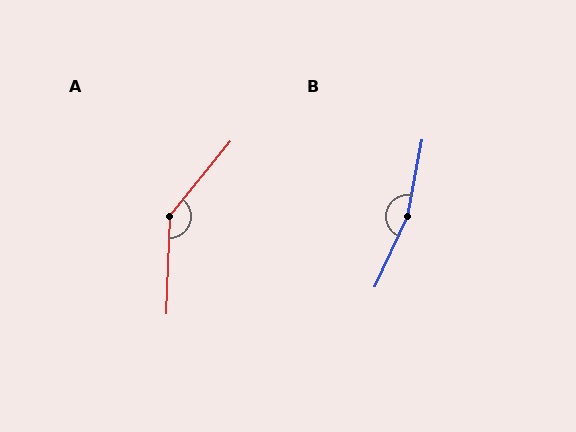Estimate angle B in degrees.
Approximately 166 degrees.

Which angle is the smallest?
A, at approximately 143 degrees.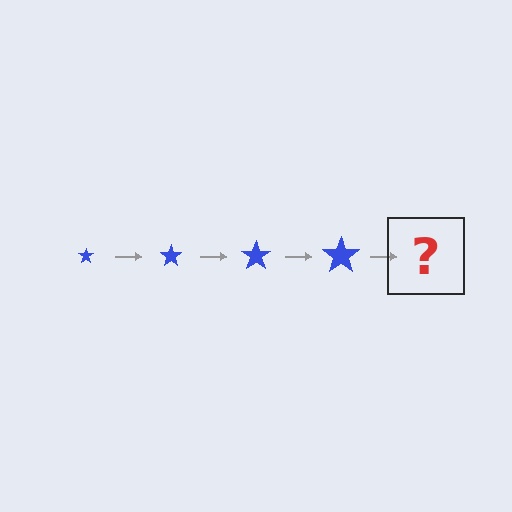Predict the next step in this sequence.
The next step is a blue star, larger than the previous one.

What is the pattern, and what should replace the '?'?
The pattern is that the star gets progressively larger each step. The '?' should be a blue star, larger than the previous one.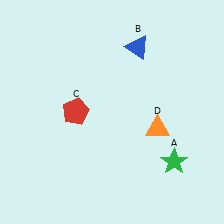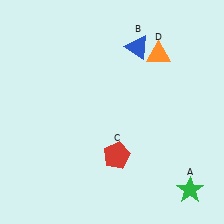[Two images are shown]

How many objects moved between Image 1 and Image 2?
3 objects moved between the two images.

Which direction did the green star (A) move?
The green star (A) moved down.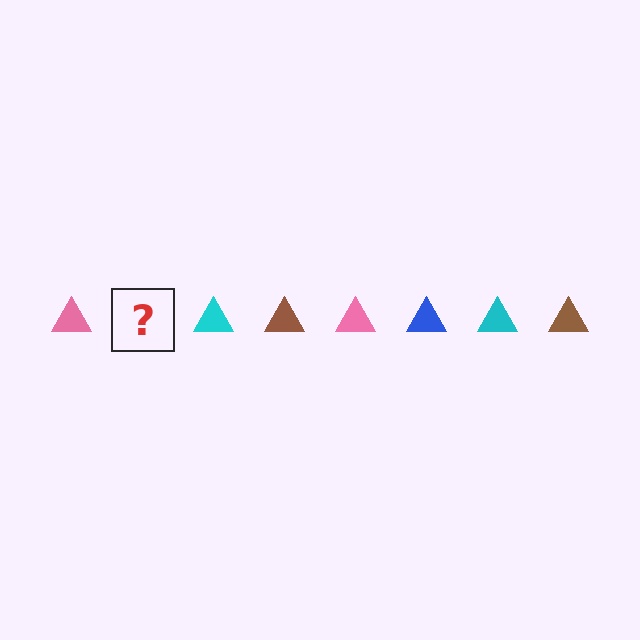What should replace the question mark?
The question mark should be replaced with a blue triangle.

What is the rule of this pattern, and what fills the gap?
The rule is that the pattern cycles through pink, blue, cyan, brown triangles. The gap should be filled with a blue triangle.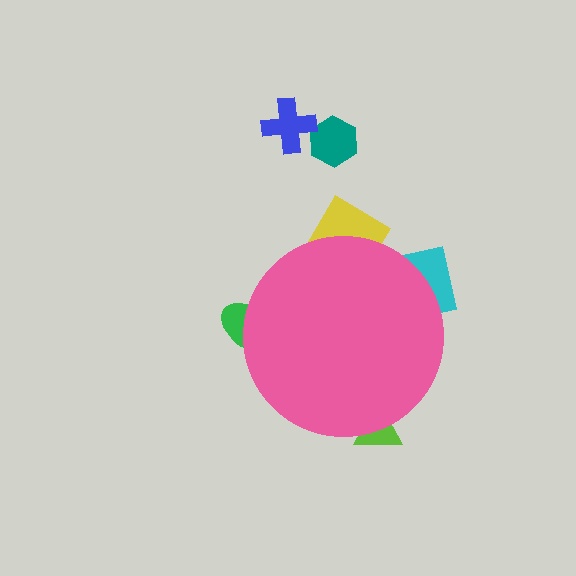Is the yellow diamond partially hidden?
Yes, the yellow diamond is partially hidden behind the pink circle.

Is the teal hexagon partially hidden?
No, the teal hexagon is fully visible.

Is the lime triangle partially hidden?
Yes, the lime triangle is partially hidden behind the pink circle.